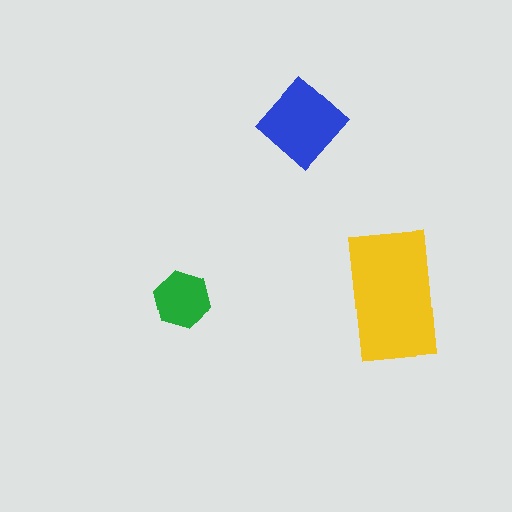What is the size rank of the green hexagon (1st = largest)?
3rd.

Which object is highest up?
The blue diamond is topmost.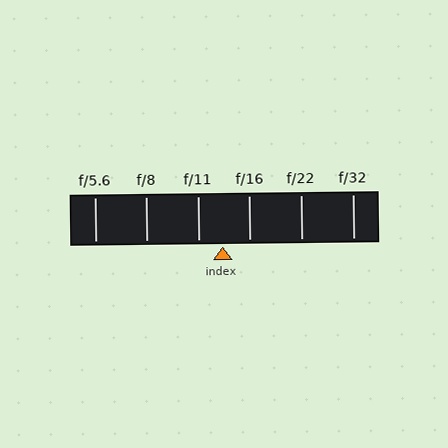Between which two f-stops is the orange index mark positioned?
The index mark is between f/11 and f/16.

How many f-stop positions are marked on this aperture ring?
There are 6 f-stop positions marked.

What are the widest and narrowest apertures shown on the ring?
The widest aperture shown is f/5.6 and the narrowest is f/32.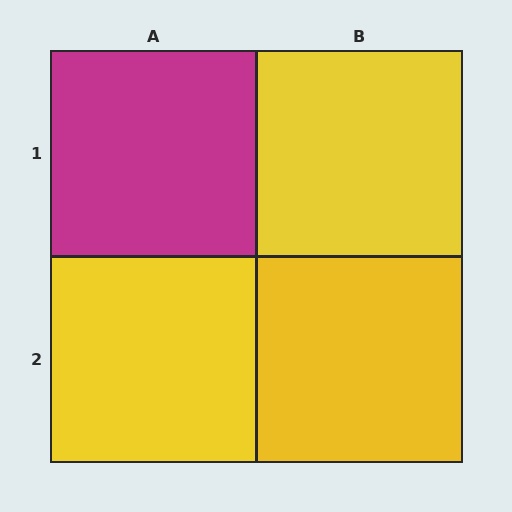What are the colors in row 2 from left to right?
Yellow, yellow.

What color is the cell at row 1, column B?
Yellow.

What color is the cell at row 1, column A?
Magenta.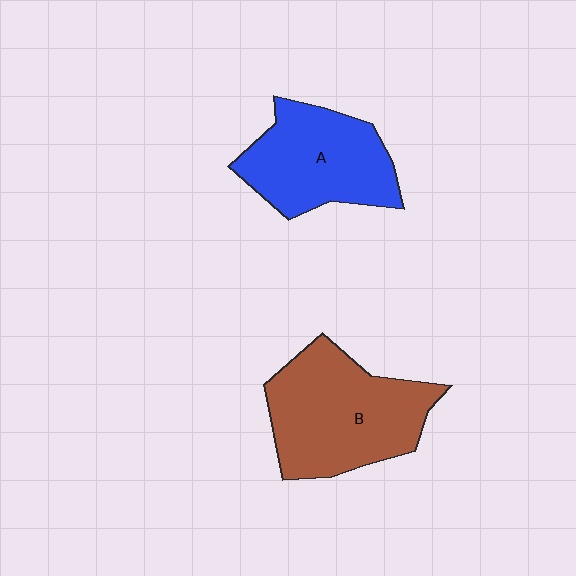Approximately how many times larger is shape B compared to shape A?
Approximately 1.2 times.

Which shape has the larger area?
Shape B (brown).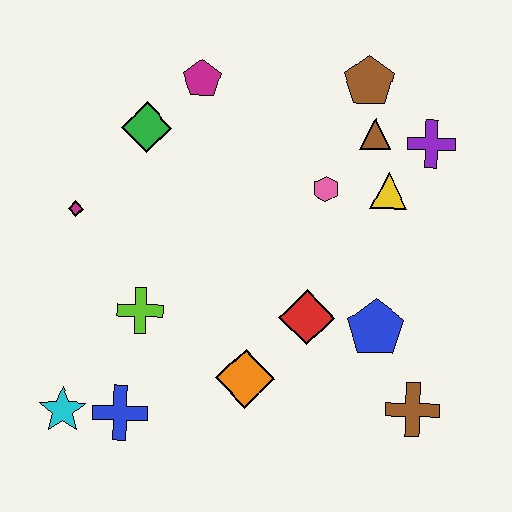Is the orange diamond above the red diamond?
No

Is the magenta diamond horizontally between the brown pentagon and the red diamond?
No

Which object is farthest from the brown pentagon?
The cyan star is farthest from the brown pentagon.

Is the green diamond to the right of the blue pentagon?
No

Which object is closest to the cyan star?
The blue cross is closest to the cyan star.